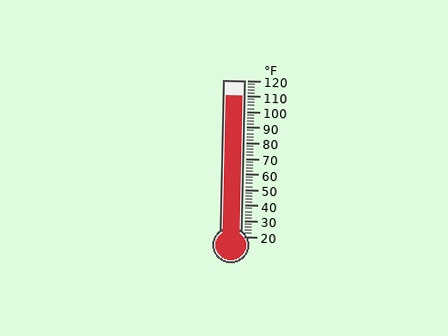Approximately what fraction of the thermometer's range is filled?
The thermometer is filled to approximately 90% of its range.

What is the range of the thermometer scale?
The thermometer scale ranges from 20°F to 120°F.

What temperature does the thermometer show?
The thermometer shows approximately 110°F.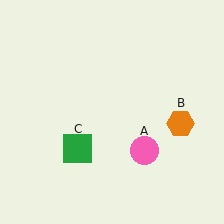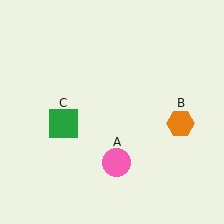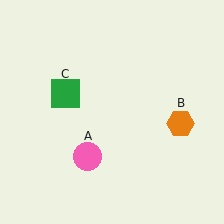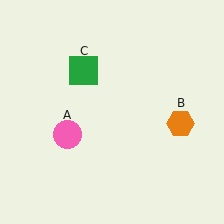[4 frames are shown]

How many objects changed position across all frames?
2 objects changed position: pink circle (object A), green square (object C).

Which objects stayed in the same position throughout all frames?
Orange hexagon (object B) remained stationary.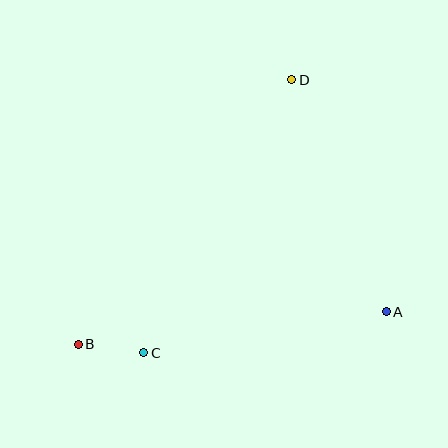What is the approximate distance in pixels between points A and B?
The distance between A and B is approximately 310 pixels.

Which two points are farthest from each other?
Points B and D are farthest from each other.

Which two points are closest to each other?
Points B and C are closest to each other.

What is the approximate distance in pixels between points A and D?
The distance between A and D is approximately 251 pixels.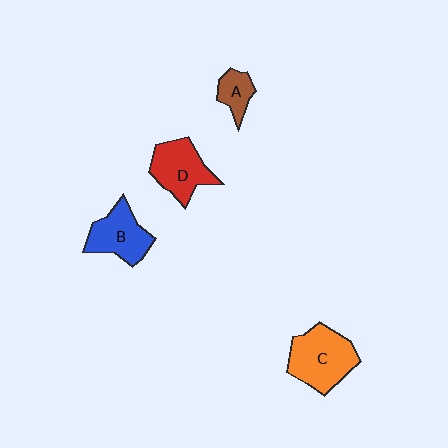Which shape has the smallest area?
Shape A (brown).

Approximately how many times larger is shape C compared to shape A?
Approximately 2.5 times.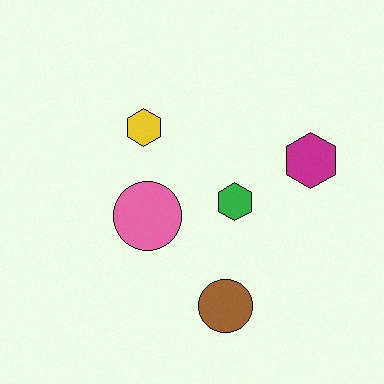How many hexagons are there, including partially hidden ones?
There are 3 hexagons.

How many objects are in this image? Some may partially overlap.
There are 5 objects.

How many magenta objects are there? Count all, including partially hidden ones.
There is 1 magenta object.